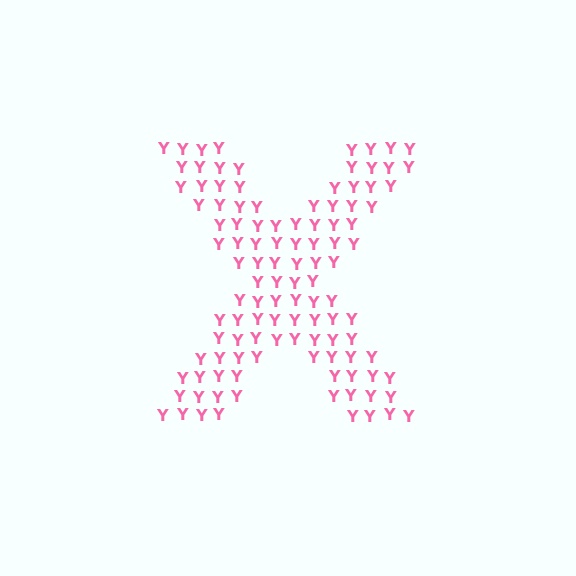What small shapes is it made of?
It is made of small letter Y's.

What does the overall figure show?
The overall figure shows the letter X.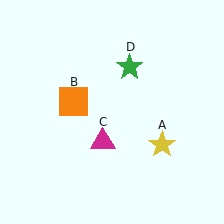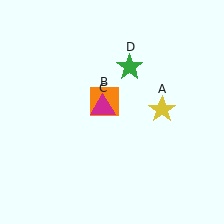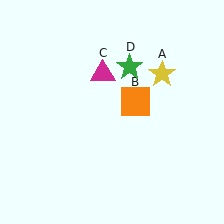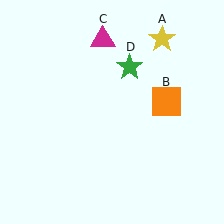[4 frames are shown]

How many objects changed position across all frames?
3 objects changed position: yellow star (object A), orange square (object B), magenta triangle (object C).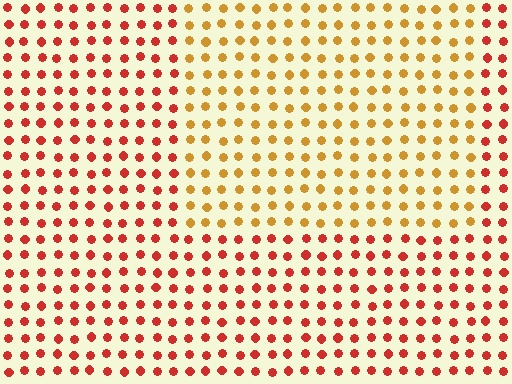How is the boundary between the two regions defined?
The boundary is defined purely by a slight shift in hue (about 38 degrees). Spacing, size, and orientation are identical on both sides.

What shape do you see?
I see a rectangle.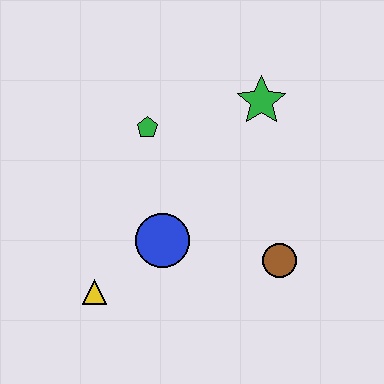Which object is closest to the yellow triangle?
The blue circle is closest to the yellow triangle.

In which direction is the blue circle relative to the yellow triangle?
The blue circle is to the right of the yellow triangle.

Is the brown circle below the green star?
Yes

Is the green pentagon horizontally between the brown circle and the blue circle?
No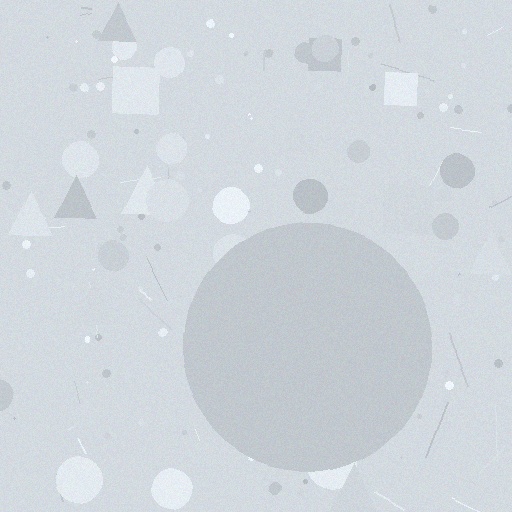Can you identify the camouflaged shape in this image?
The camouflaged shape is a circle.